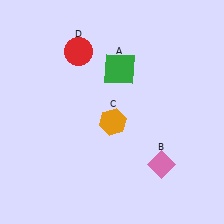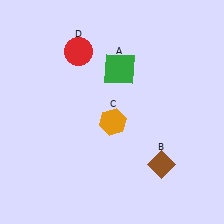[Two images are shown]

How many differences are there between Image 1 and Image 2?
There is 1 difference between the two images.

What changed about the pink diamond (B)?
In Image 1, B is pink. In Image 2, it changed to brown.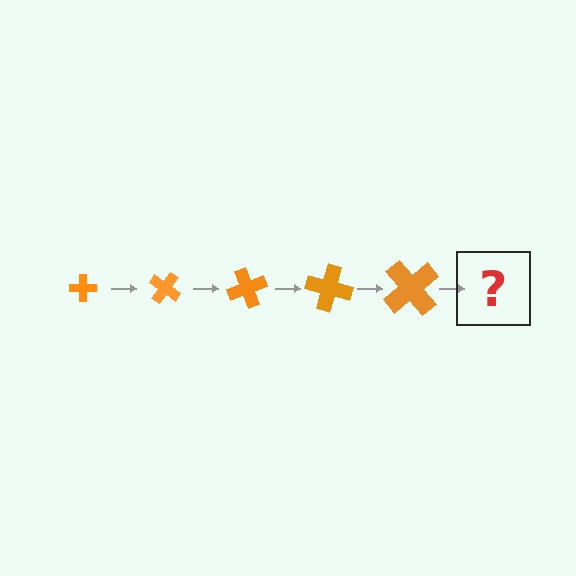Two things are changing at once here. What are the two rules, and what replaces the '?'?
The two rules are that the cross grows larger each step and it rotates 35 degrees each step. The '?' should be a cross, larger than the previous one and rotated 175 degrees from the start.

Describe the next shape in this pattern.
It should be a cross, larger than the previous one and rotated 175 degrees from the start.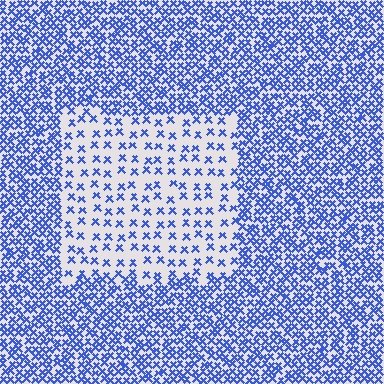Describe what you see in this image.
The image contains small blue elements arranged at two different densities. A rectangle-shaped region is visible where the elements are less densely packed than the surrounding area.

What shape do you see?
I see a rectangle.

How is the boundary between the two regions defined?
The boundary is defined by a change in element density (approximately 2.8x ratio). All elements are the same color, size, and shape.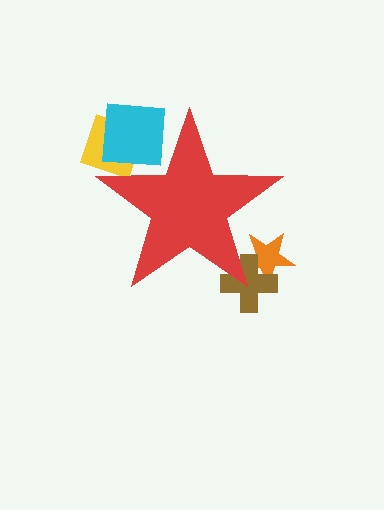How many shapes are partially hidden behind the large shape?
4 shapes are partially hidden.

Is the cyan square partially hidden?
Yes, the cyan square is partially hidden behind the red star.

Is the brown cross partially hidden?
Yes, the brown cross is partially hidden behind the red star.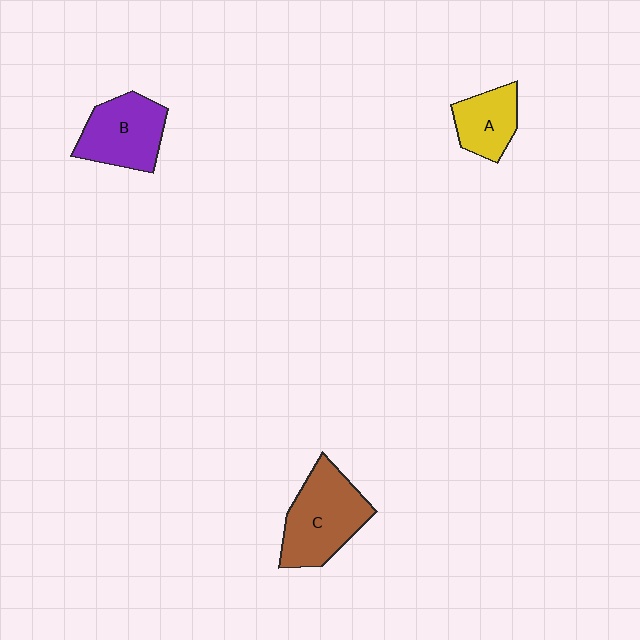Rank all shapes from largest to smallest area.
From largest to smallest: C (brown), B (purple), A (yellow).